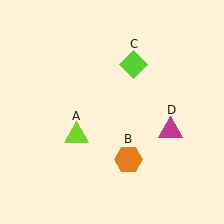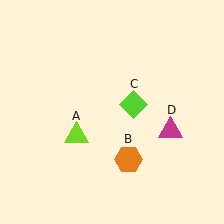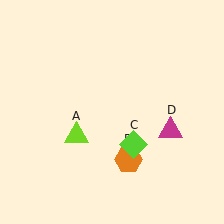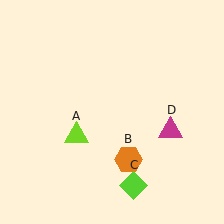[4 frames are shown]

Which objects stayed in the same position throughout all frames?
Lime triangle (object A) and orange hexagon (object B) and magenta triangle (object D) remained stationary.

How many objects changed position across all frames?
1 object changed position: lime diamond (object C).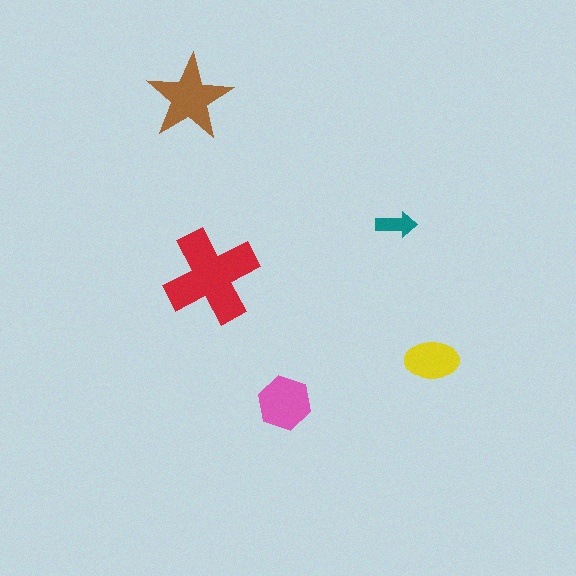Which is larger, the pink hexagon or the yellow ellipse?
The pink hexagon.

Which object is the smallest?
The teal arrow.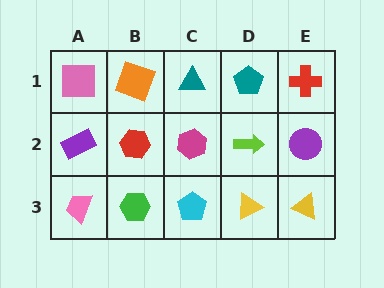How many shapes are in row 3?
5 shapes.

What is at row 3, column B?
A green hexagon.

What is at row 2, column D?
A lime arrow.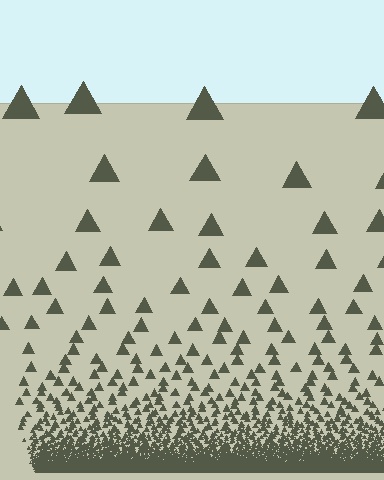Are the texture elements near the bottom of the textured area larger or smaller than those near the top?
Smaller. The gradient is inverted — elements near the bottom are smaller and denser.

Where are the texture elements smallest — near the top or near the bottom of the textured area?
Near the bottom.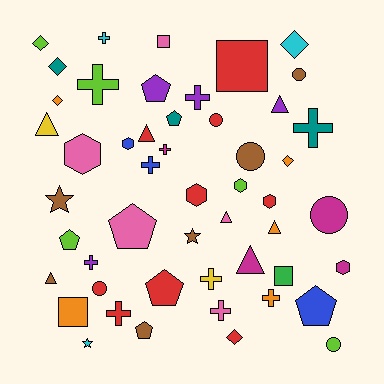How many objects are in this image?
There are 50 objects.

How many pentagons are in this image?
There are 7 pentagons.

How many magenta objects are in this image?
There are 4 magenta objects.